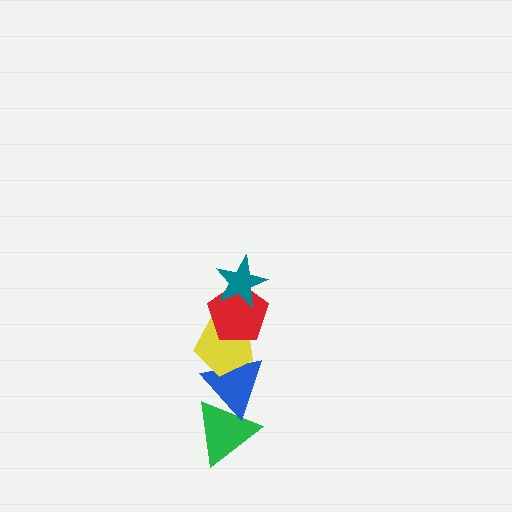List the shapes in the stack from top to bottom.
From top to bottom: the teal star, the red pentagon, the yellow pentagon, the blue triangle, the green triangle.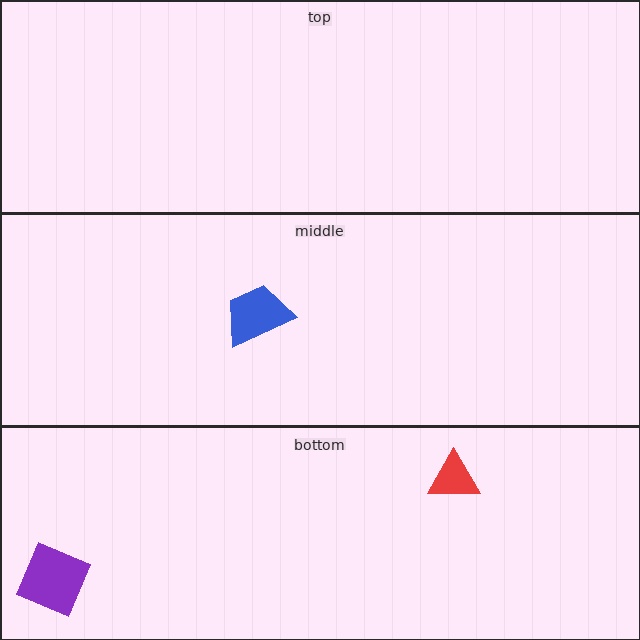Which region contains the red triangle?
The bottom region.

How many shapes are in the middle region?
1.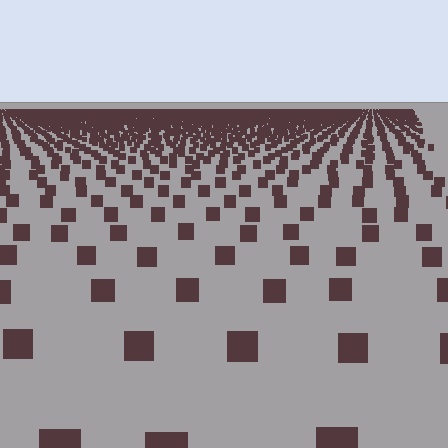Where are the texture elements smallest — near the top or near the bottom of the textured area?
Near the top.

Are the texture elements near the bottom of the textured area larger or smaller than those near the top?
Larger. Near the bottom, elements are closer to the viewer and appear at a bigger on-screen size.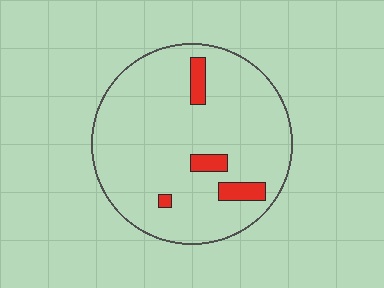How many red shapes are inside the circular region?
4.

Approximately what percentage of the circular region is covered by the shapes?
Approximately 10%.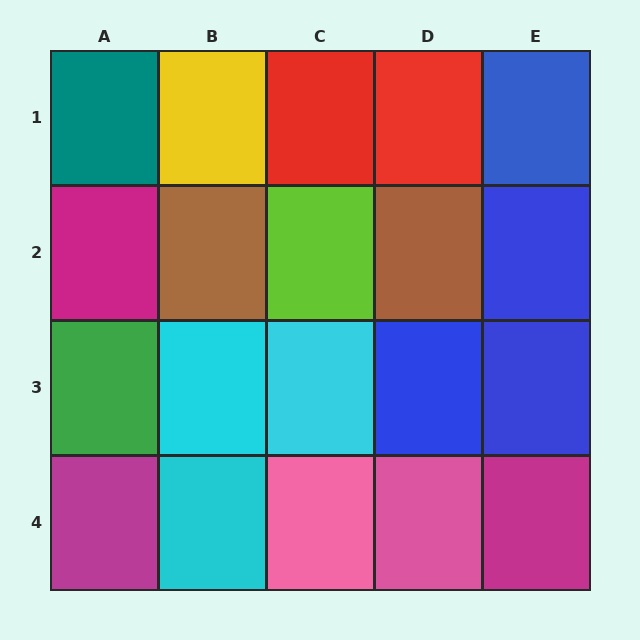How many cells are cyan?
3 cells are cyan.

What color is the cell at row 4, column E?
Magenta.